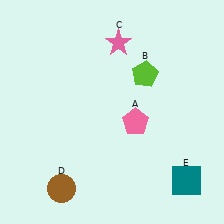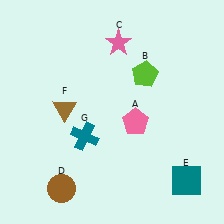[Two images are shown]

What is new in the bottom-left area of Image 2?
A teal cross (G) was added in the bottom-left area of Image 2.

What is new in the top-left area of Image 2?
A brown triangle (F) was added in the top-left area of Image 2.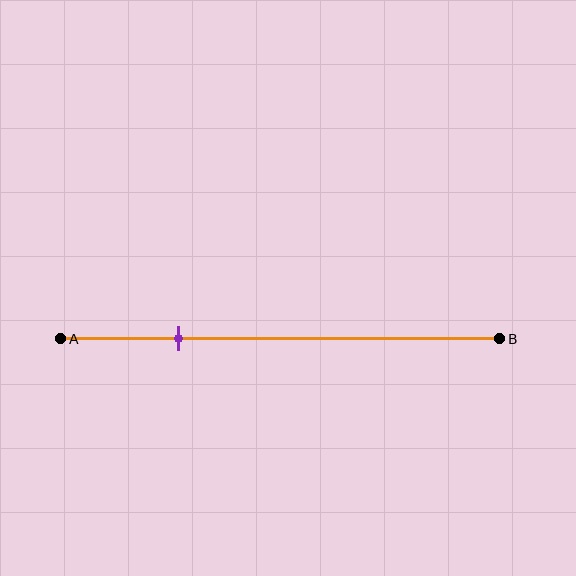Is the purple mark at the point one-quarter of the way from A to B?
Yes, the mark is approximately at the one-quarter point.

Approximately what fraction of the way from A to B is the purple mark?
The purple mark is approximately 25% of the way from A to B.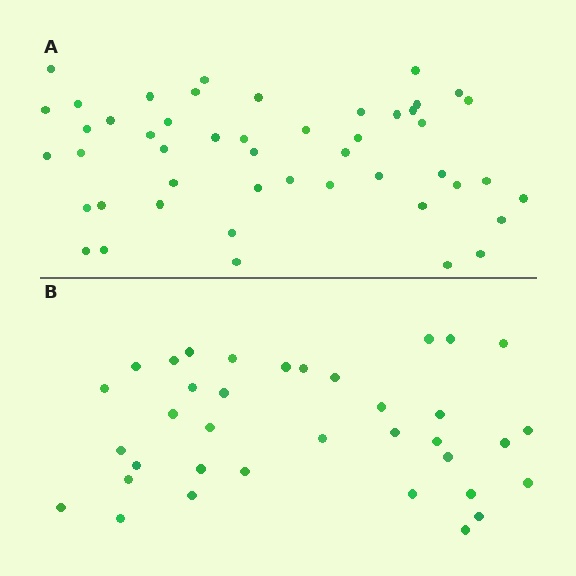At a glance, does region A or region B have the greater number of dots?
Region A (the top region) has more dots.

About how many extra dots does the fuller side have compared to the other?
Region A has roughly 12 or so more dots than region B.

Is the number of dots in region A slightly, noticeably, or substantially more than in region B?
Region A has noticeably more, but not dramatically so. The ratio is roughly 1.3 to 1.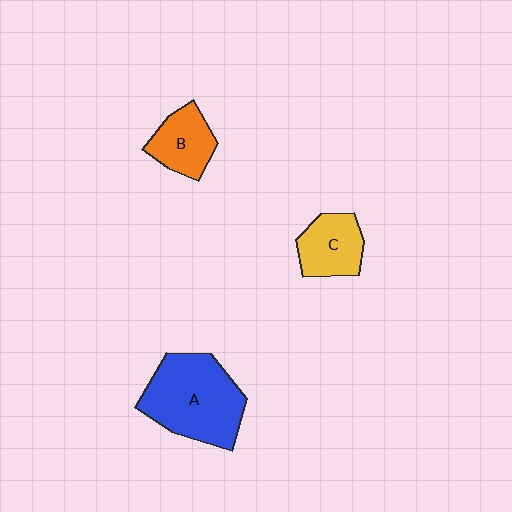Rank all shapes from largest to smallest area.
From largest to smallest: A (blue), C (yellow), B (orange).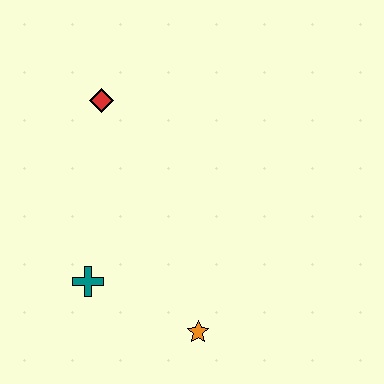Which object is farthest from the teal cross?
The red diamond is farthest from the teal cross.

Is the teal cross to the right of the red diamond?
No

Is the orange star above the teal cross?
No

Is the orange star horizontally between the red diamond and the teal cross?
No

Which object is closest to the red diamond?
The teal cross is closest to the red diamond.